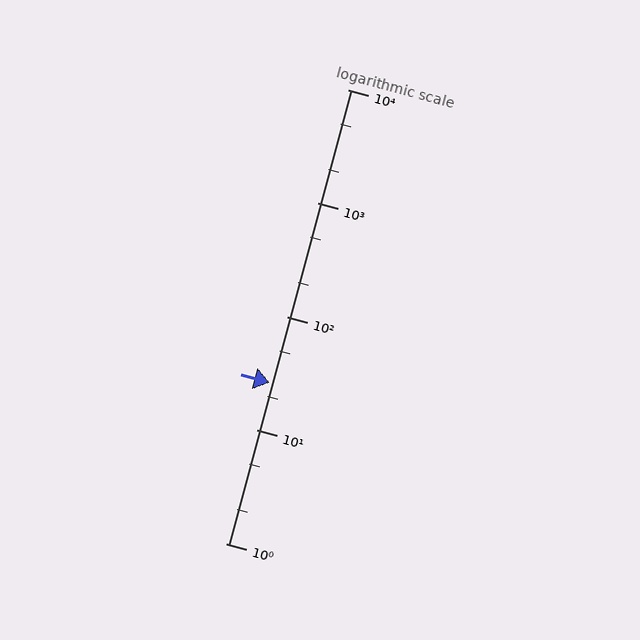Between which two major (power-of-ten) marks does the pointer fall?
The pointer is between 10 and 100.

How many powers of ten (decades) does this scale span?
The scale spans 4 decades, from 1 to 10000.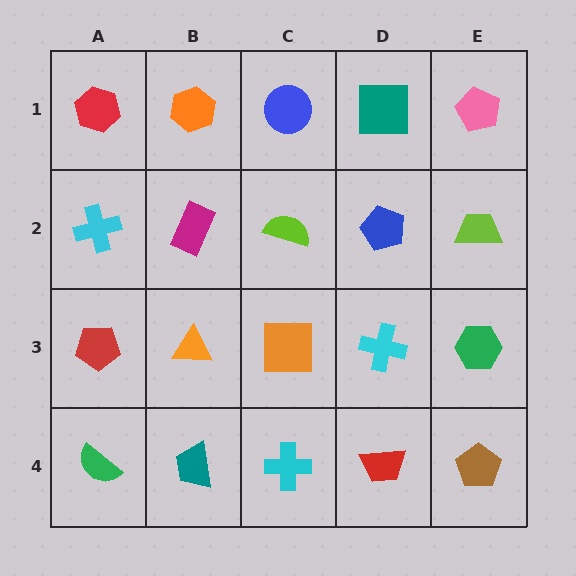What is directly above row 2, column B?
An orange hexagon.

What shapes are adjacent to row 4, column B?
An orange triangle (row 3, column B), a green semicircle (row 4, column A), a cyan cross (row 4, column C).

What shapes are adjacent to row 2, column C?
A blue circle (row 1, column C), an orange square (row 3, column C), a magenta rectangle (row 2, column B), a blue pentagon (row 2, column D).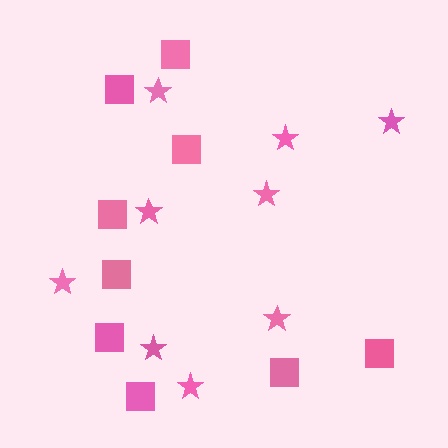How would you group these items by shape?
There are 2 groups: one group of stars (9) and one group of squares (9).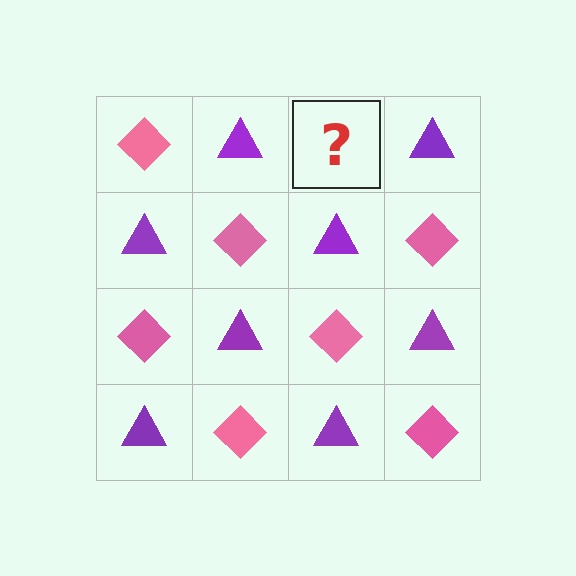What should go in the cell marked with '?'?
The missing cell should contain a pink diamond.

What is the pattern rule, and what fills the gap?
The rule is that it alternates pink diamond and purple triangle in a checkerboard pattern. The gap should be filled with a pink diamond.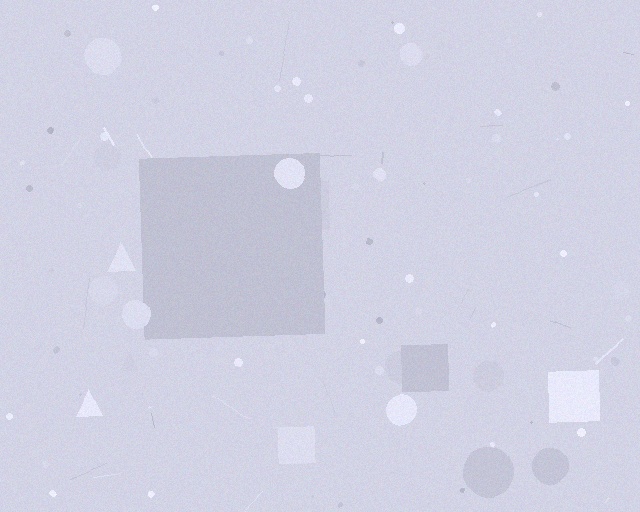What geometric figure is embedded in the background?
A square is embedded in the background.